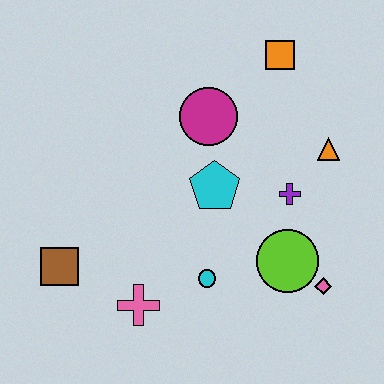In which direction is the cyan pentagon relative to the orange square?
The cyan pentagon is below the orange square.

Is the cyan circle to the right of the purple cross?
No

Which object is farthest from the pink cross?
The orange square is farthest from the pink cross.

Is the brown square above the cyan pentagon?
No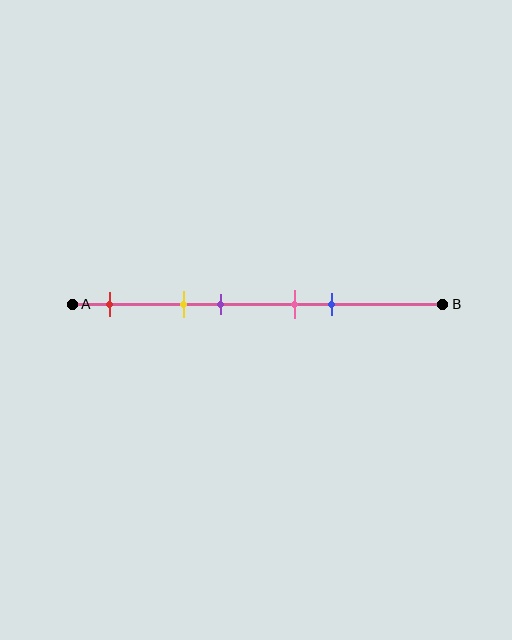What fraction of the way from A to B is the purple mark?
The purple mark is approximately 40% (0.4) of the way from A to B.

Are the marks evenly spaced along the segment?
No, the marks are not evenly spaced.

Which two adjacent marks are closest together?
The pink and blue marks are the closest adjacent pair.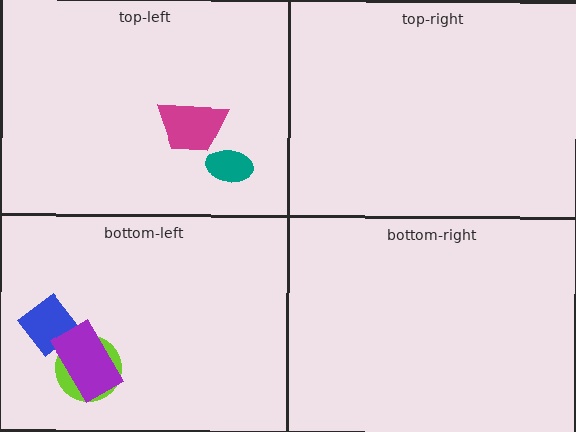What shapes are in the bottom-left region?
The lime circle, the blue diamond, the purple rectangle.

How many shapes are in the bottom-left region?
3.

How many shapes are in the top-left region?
2.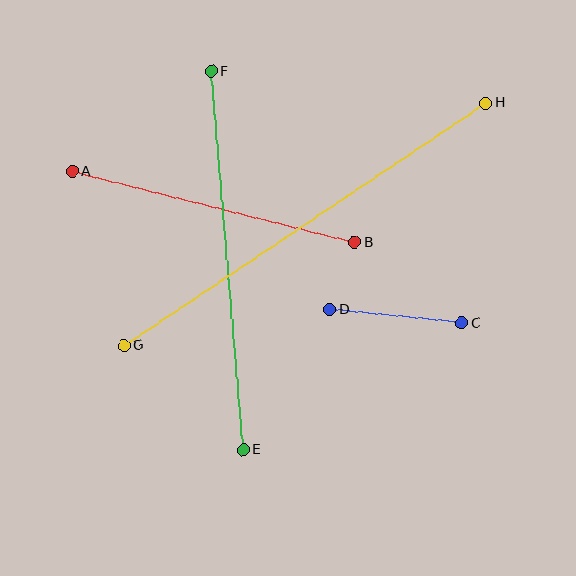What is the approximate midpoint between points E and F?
The midpoint is at approximately (227, 261) pixels.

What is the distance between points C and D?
The distance is approximately 133 pixels.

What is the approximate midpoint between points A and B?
The midpoint is at approximately (213, 207) pixels.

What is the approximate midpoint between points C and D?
The midpoint is at approximately (396, 317) pixels.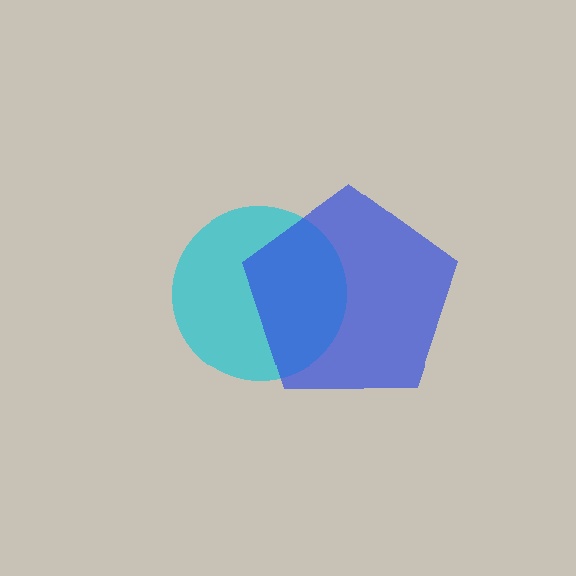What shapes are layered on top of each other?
The layered shapes are: a cyan circle, a blue pentagon.